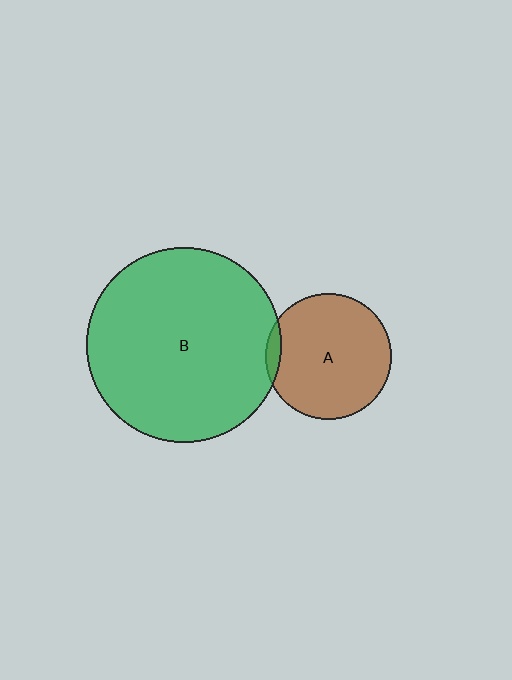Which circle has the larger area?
Circle B (green).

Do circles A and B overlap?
Yes.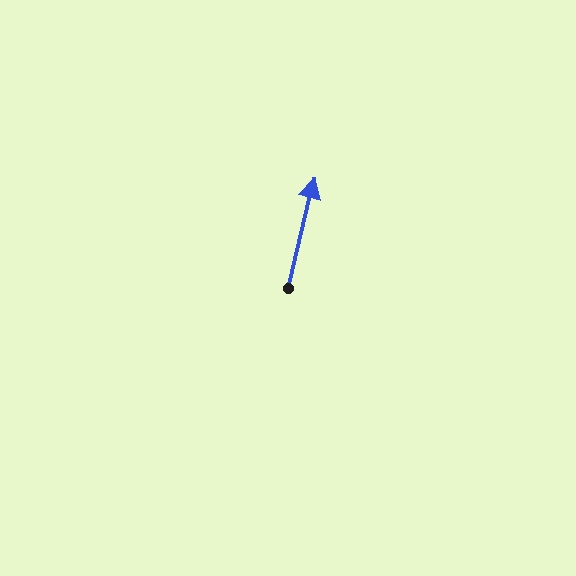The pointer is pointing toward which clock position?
Roughly 12 o'clock.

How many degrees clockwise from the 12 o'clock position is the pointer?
Approximately 14 degrees.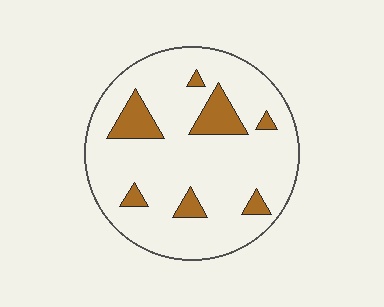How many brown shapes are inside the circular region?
7.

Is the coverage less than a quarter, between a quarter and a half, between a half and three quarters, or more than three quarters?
Less than a quarter.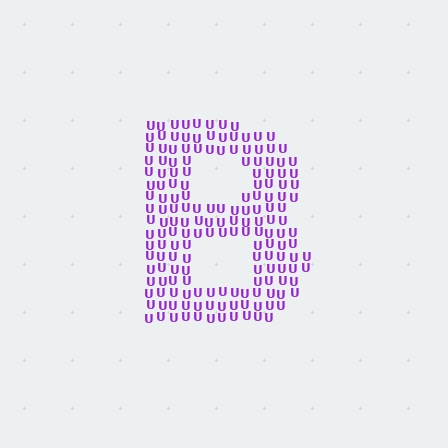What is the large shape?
The large shape is the letter B.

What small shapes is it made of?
It is made of small letter U's.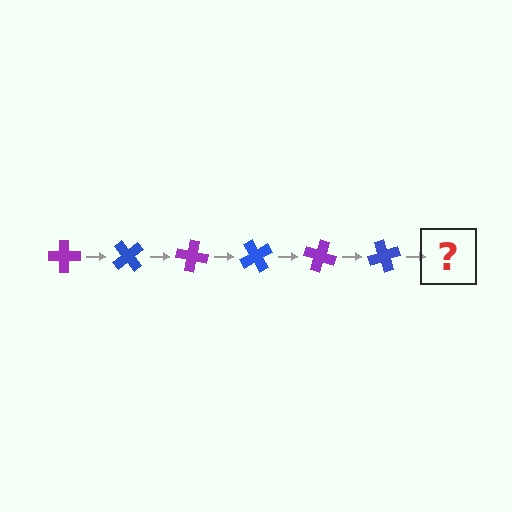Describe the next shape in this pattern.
It should be a purple cross, rotated 300 degrees from the start.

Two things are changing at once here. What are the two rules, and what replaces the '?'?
The two rules are that it rotates 50 degrees each step and the color cycles through purple and blue. The '?' should be a purple cross, rotated 300 degrees from the start.